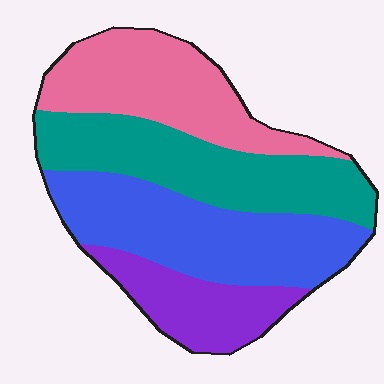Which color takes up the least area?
Purple, at roughly 15%.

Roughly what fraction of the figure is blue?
Blue takes up about one third (1/3) of the figure.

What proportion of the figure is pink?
Pink takes up about one quarter (1/4) of the figure.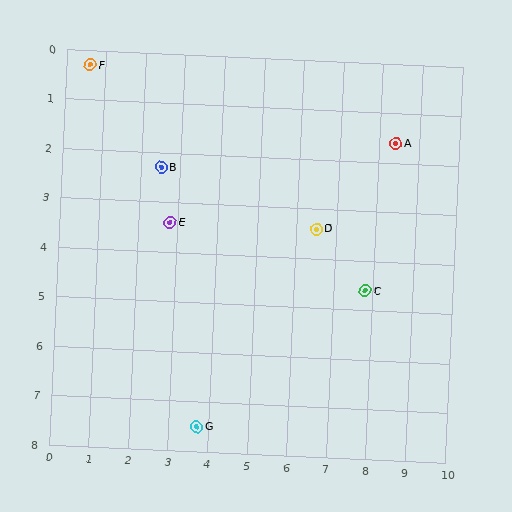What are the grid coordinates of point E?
Point E is at approximately (2.8, 3.4).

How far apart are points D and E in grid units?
Points D and E are about 3.7 grid units apart.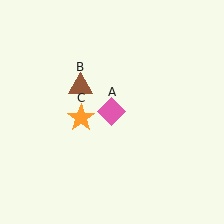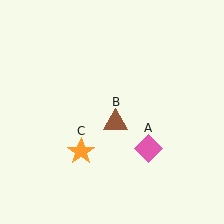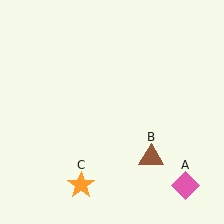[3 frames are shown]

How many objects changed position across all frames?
3 objects changed position: pink diamond (object A), brown triangle (object B), orange star (object C).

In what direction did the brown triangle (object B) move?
The brown triangle (object B) moved down and to the right.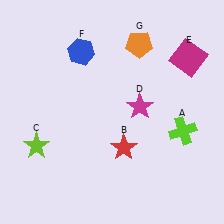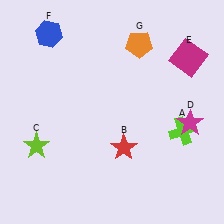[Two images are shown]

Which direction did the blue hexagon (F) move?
The blue hexagon (F) moved left.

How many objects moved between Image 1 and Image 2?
2 objects moved between the two images.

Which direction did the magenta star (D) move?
The magenta star (D) moved right.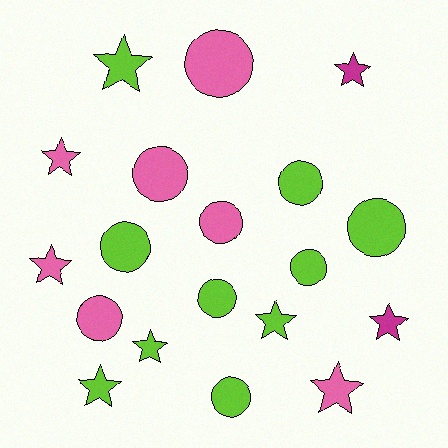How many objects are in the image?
There are 19 objects.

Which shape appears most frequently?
Circle, with 10 objects.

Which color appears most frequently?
Lime, with 10 objects.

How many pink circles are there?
There are 4 pink circles.